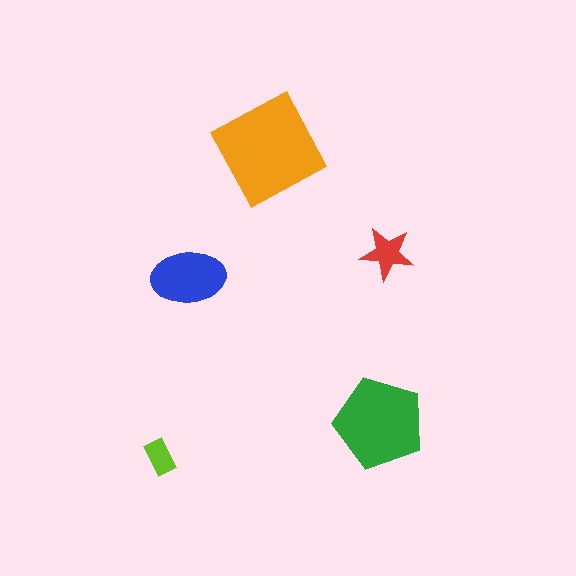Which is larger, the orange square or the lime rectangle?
The orange square.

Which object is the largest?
The orange square.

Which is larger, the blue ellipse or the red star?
The blue ellipse.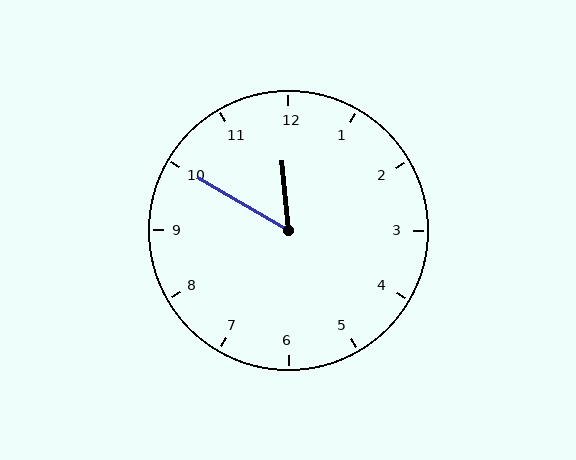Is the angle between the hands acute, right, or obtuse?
It is acute.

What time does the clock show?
11:50.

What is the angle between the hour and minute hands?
Approximately 55 degrees.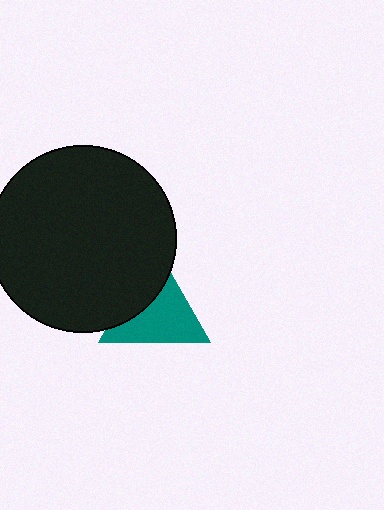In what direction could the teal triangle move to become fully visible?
The teal triangle could move toward the lower-right. That would shift it out from behind the black circle entirely.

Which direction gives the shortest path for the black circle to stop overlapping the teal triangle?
Moving toward the upper-left gives the shortest separation.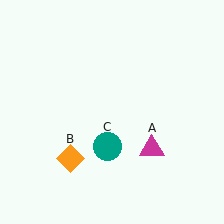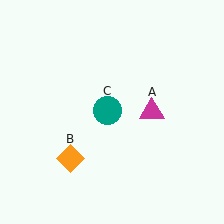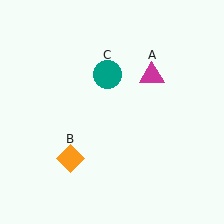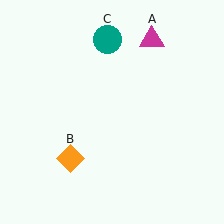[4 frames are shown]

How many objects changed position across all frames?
2 objects changed position: magenta triangle (object A), teal circle (object C).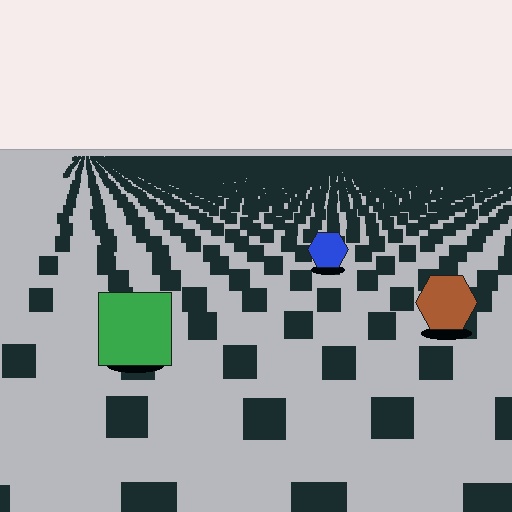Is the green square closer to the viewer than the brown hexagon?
Yes. The green square is closer — you can tell from the texture gradient: the ground texture is coarser near it.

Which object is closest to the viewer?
The green square is closest. The texture marks near it are larger and more spread out.